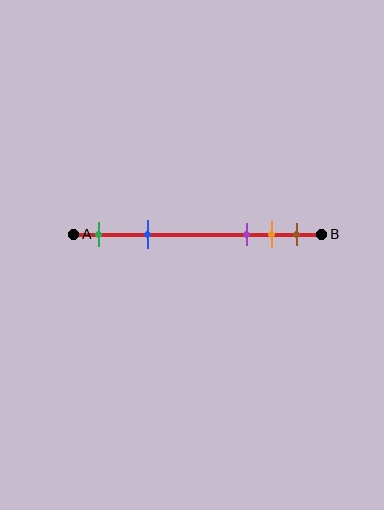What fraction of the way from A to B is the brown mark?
The brown mark is approximately 90% (0.9) of the way from A to B.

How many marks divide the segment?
There are 5 marks dividing the segment.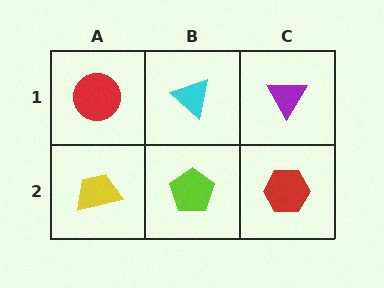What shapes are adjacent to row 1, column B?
A lime pentagon (row 2, column B), a red circle (row 1, column A), a purple triangle (row 1, column C).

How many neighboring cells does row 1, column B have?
3.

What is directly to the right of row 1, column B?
A purple triangle.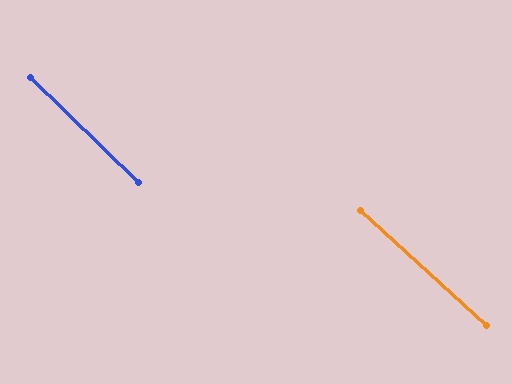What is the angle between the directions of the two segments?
Approximately 2 degrees.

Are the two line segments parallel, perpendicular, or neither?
Parallel — their directions differ by only 1.9°.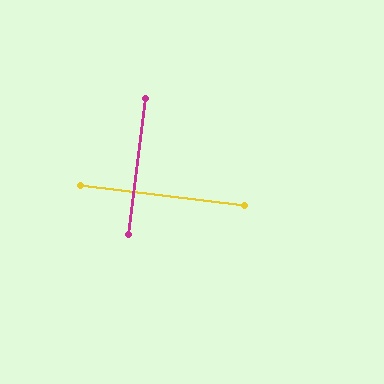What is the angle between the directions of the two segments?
Approximately 90 degrees.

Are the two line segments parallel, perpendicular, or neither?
Perpendicular — they meet at approximately 90°.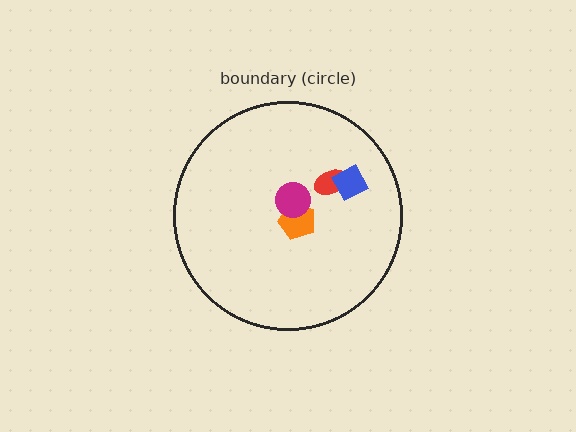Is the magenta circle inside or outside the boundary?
Inside.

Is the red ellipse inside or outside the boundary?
Inside.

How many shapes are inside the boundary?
4 inside, 0 outside.